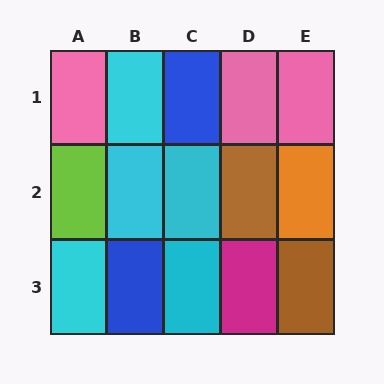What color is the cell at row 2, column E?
Orange.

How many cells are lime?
1 cell is lime.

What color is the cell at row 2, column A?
Lime.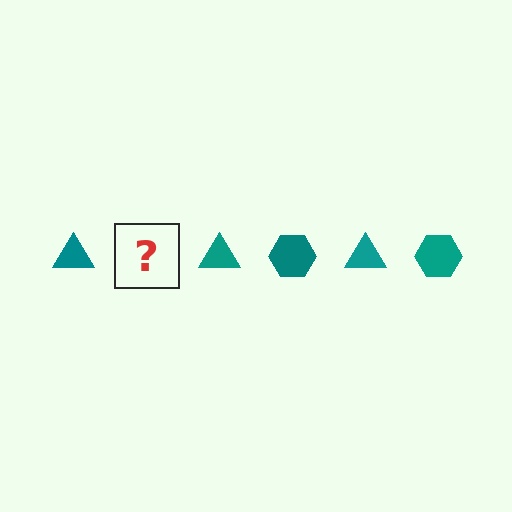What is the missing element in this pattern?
The missing element is a teal hexagon.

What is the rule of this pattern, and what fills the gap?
The rule is that the pattern cycles through triangle, hexagon shapes in teal. The gap should be filled with a teal hexagon.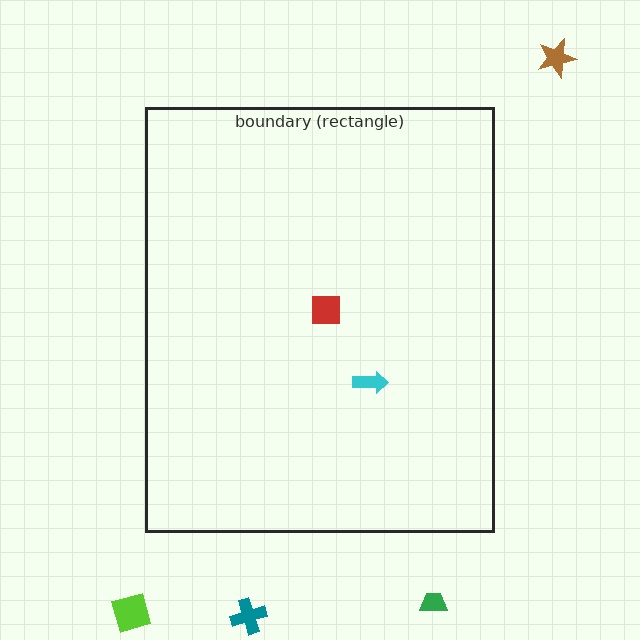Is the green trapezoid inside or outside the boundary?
Outside.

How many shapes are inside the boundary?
2 inside, 4 outside.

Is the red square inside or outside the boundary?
Inside.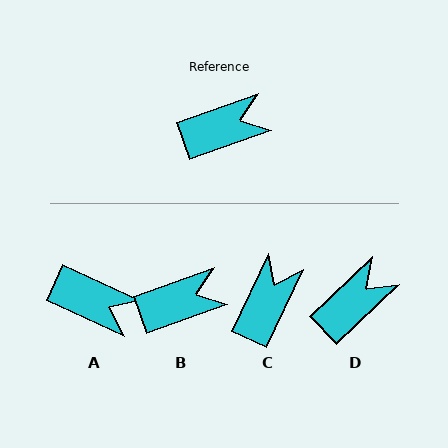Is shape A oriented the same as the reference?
No, it is off by about 44 degrees.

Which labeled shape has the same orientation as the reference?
B.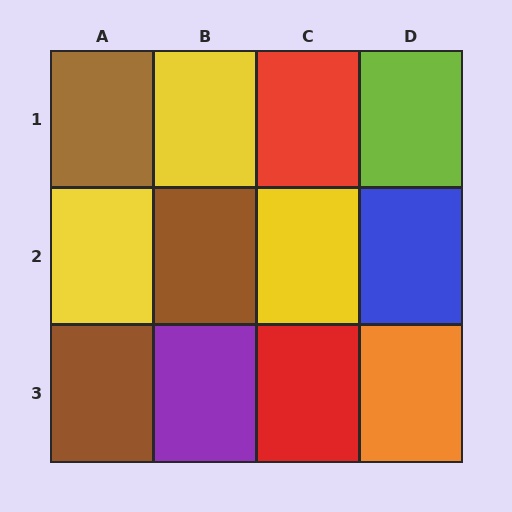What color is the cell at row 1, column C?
Red.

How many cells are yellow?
3 cells are yellow.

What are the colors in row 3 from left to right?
Brown, purple, red, orange.